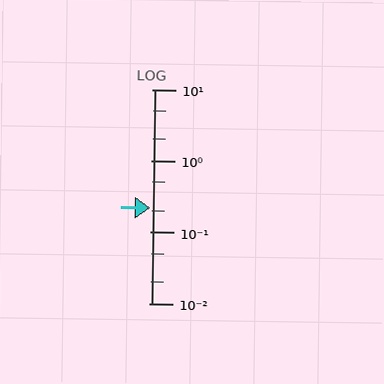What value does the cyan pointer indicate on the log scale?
The pointer indicates approximately 0.22.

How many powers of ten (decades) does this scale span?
The scale spans 3 decades, from 0.01 to 10.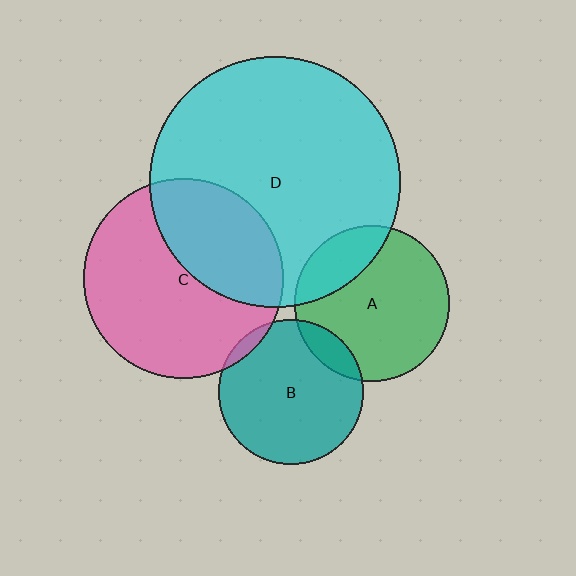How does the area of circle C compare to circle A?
Approximately 1.7 times.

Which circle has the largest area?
Circle D (cyan).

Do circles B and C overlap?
Yes.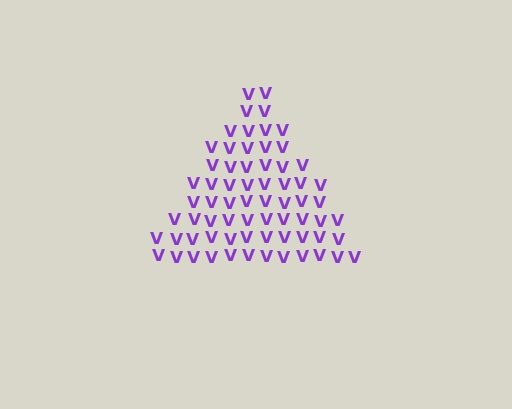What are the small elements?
The small elements are letter V's.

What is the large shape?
The large shape is a triangle.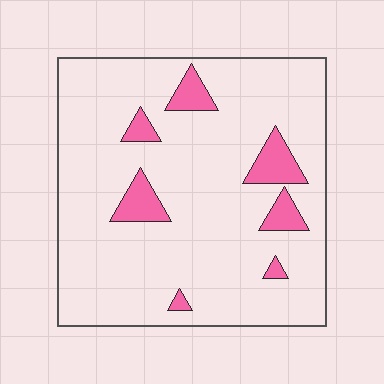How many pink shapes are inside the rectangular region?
7.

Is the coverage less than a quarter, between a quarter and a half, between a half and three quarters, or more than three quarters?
Less than a quarter.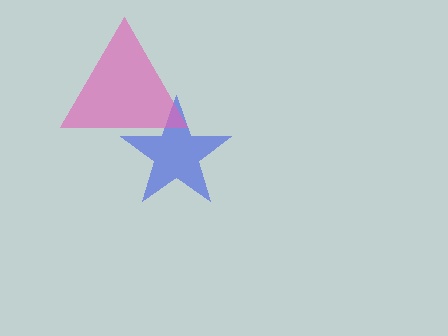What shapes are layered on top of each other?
The layered shapes are: a blue star, a pink triangle.